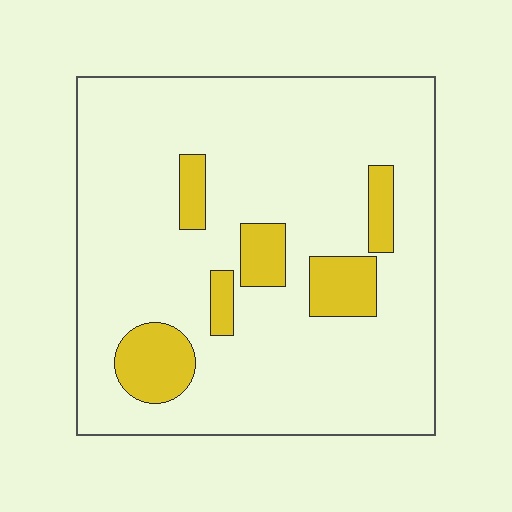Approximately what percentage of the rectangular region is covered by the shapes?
Approximately 15%.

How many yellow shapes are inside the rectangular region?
6.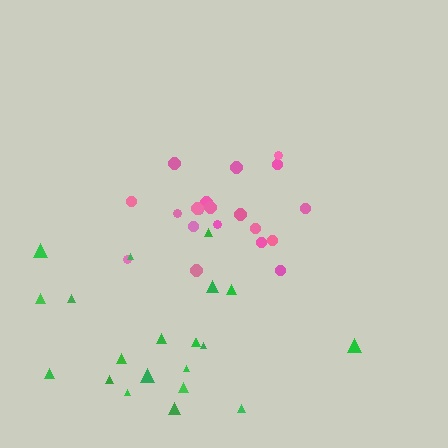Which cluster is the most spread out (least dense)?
Green.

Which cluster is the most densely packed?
Pink.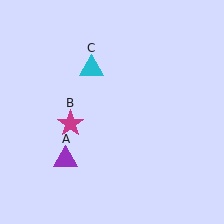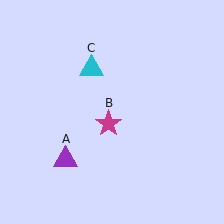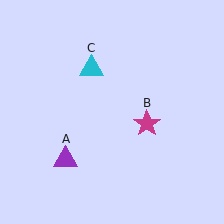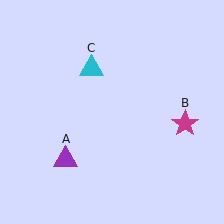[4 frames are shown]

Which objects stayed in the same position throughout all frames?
Purple triangle (object A) and cyan triangle (object C) remained stationary.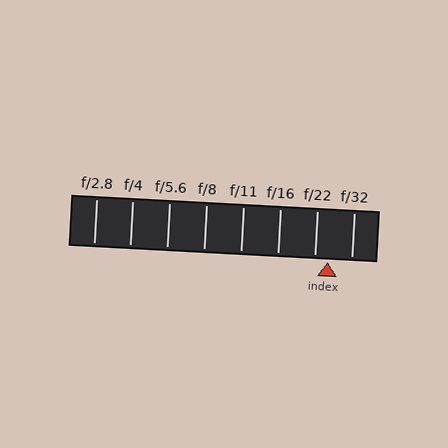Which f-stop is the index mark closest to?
The index mark is closest to f/22.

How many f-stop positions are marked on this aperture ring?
There are 8 f-stop positions marked.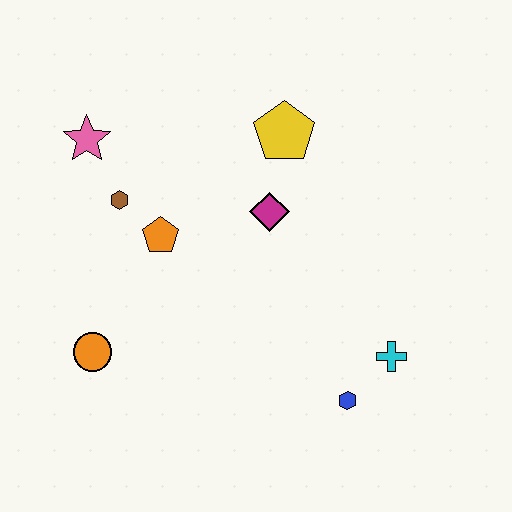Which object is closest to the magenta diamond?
The yellow pentagon is closest to the magenta diamond.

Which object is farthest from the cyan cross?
The pink star is farthest from the cyan cross.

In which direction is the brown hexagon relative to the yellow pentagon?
The brown hexagon is to the left of the yellow pentagon.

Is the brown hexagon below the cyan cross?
No